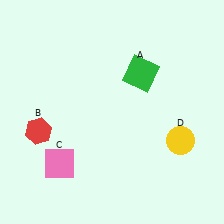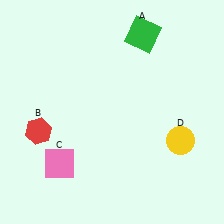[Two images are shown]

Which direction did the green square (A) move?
The green square (A) moved up.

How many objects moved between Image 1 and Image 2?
1 object moved between the two images.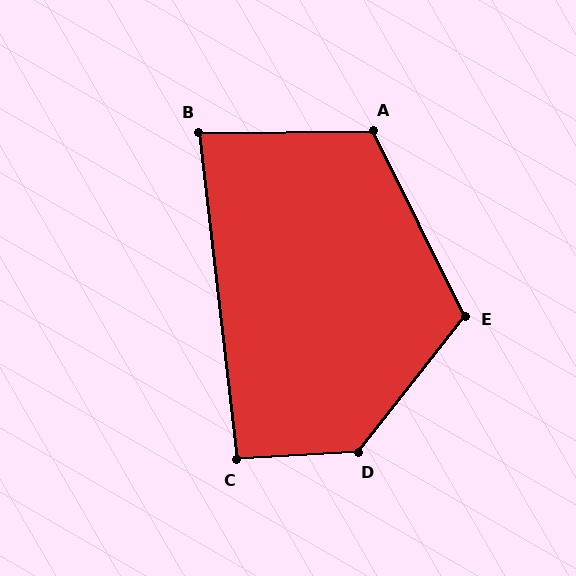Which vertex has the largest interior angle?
D, at approximately 131 degrees.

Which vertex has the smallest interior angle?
B, at approximately 84 degrees.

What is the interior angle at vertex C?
Approximately 93 degrees (approximately right).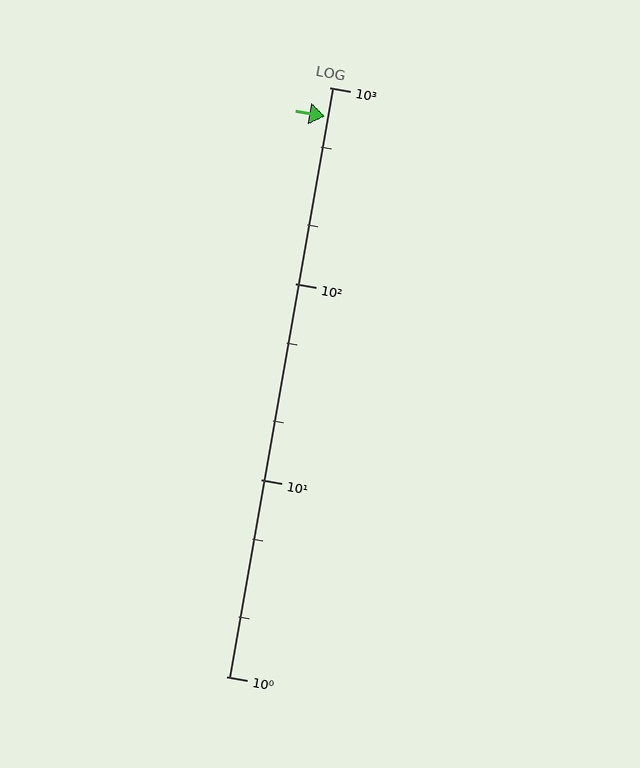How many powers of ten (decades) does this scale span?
The scale spans 3 decades, from 1 to 1000.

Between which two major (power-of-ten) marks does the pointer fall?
The pointer is between 100 and 1000.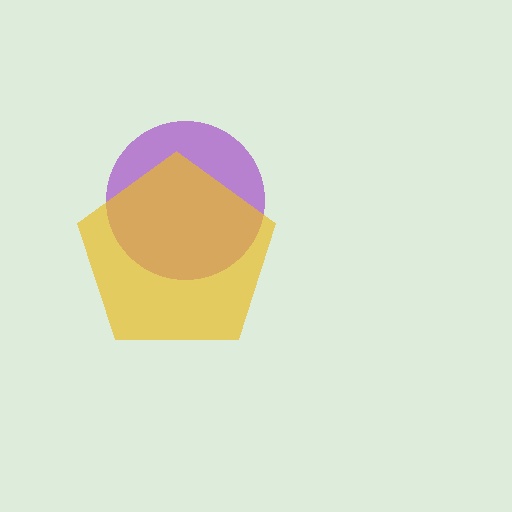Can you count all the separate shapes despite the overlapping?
Yes, there are 2 separate shapes.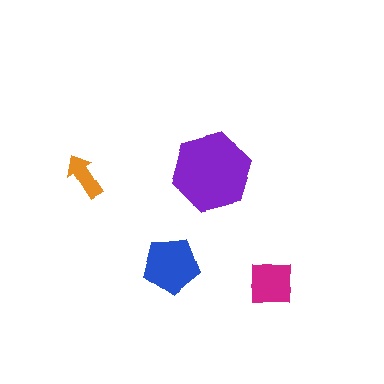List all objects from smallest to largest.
The orange arrow, the magenta square, the blue pentagon, the purple hexagon.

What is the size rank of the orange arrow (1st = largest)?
4th.